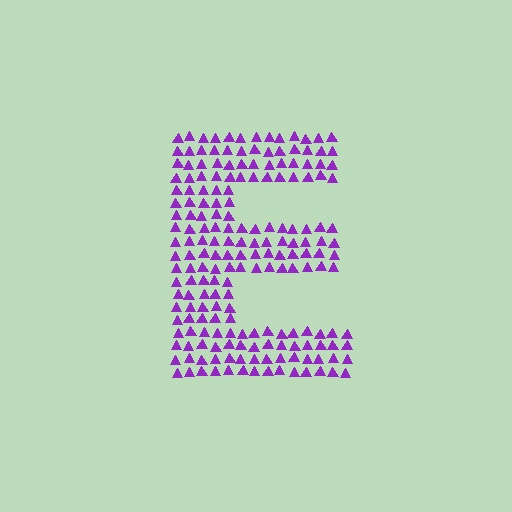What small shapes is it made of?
It is made of small triangles.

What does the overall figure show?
The overall figure shows the letter E.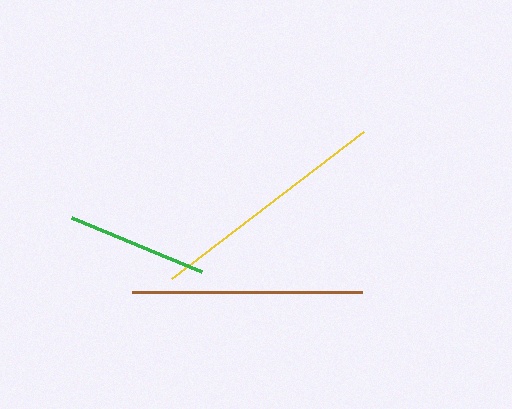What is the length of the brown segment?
The brown segment is approximately 230 pixels long.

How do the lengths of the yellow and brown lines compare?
The yellow and brown lines are approximately the same length.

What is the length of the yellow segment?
The yellow segment is approximately 241 pixels long.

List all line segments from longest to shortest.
From longest to shortest: yellow, brown, green.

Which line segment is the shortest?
The green line is the shortest at approximately 141 pixels.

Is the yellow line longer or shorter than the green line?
The yellow line is longer than the green line.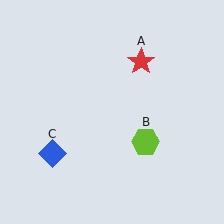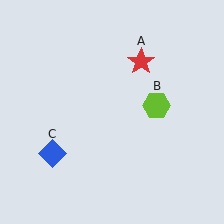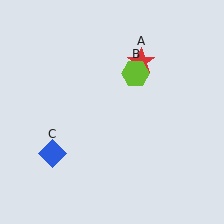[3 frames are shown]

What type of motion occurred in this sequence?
The lime hexagon (object B) rotated counterclockwise around the center of the scene.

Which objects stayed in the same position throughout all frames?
Red star (object A) and blue diamond (object C) remained stationary.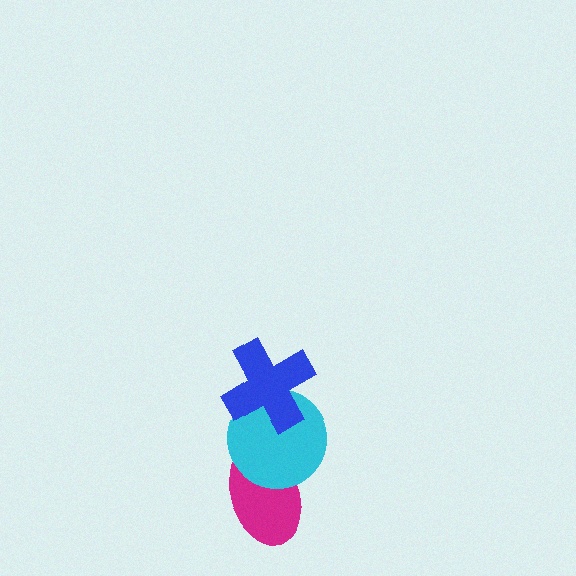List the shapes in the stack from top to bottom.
From top to bottom: the blue cross, the cyan circle, the magenta ellipse.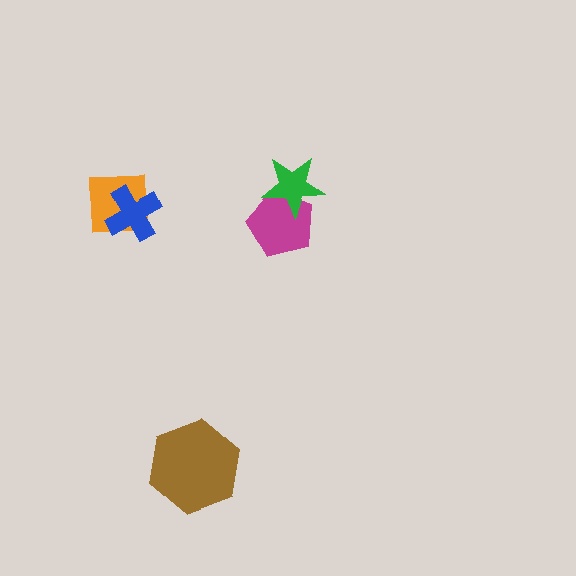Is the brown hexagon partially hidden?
No, no other shape covers it.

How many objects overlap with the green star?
1 object overlaps with the green star.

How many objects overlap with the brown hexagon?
0 objects overlap with the brown hexagon.